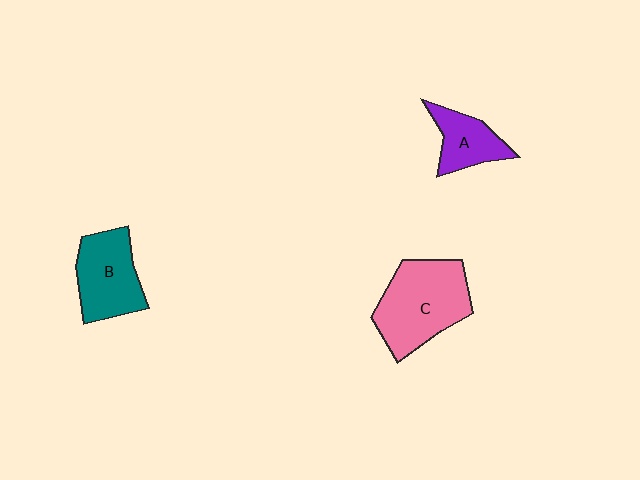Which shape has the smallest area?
Shape A (purple).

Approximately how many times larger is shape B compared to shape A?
Approximately 1.5 times.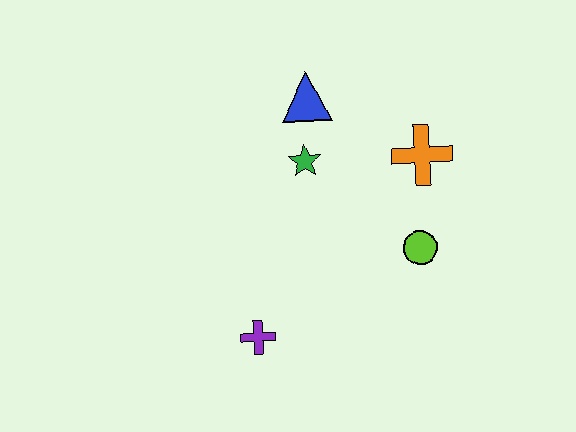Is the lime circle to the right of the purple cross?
Yes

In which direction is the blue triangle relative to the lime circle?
The blue triangle is above the lime circle.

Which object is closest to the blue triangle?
The green star is closest to the blue triangle.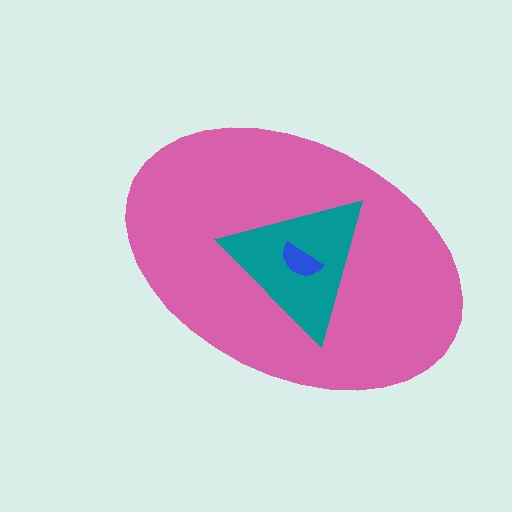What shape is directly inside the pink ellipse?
The teal triangle.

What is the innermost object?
The blue semicircle.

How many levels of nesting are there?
3.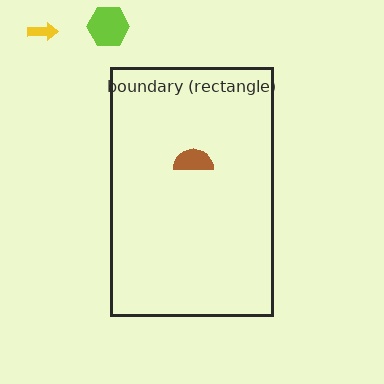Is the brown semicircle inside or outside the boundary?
Inside.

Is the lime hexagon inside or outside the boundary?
Outside.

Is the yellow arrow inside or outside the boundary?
Outside.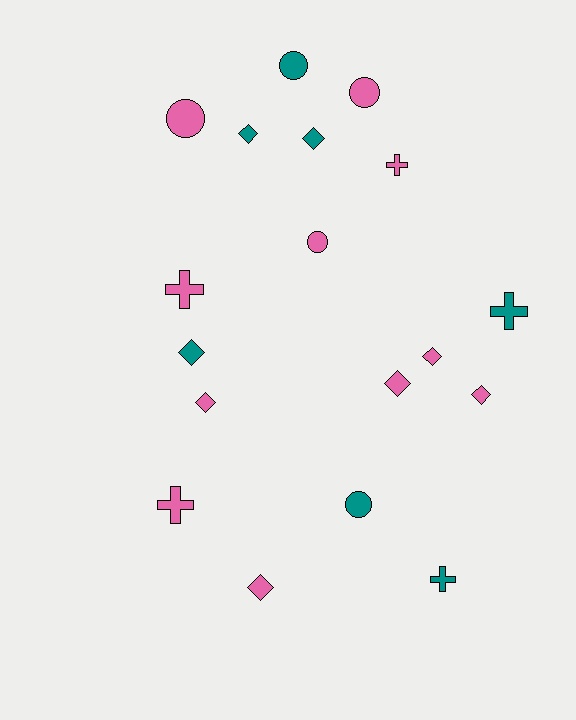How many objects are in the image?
There are 18 objects.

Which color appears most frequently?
Pink, with 11 objects.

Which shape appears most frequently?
Diamond, with 8 objects.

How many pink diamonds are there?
There are 5 pink diamonds.